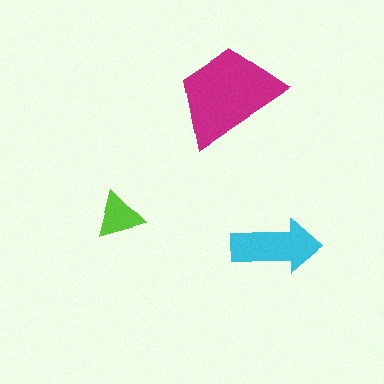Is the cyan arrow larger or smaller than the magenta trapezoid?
Smaller.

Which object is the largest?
The magenta trapezoid.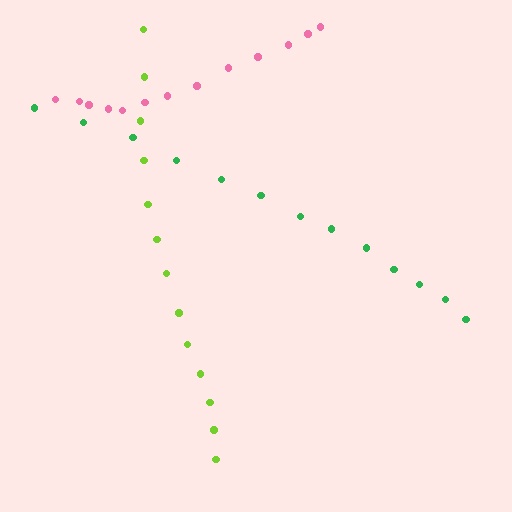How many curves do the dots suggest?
There are 3 distinct paths.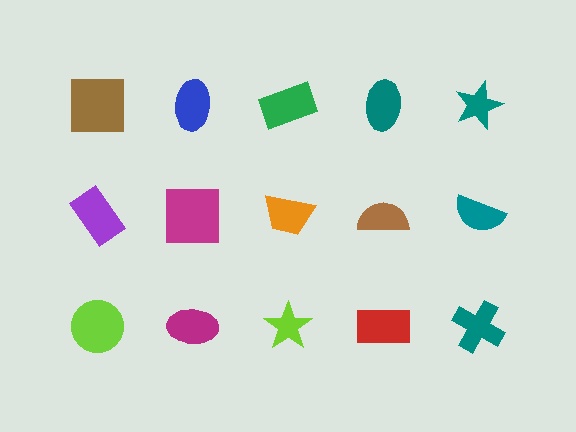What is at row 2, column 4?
A brown semicircle.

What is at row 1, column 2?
A blue ellipse.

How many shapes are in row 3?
5 shapes.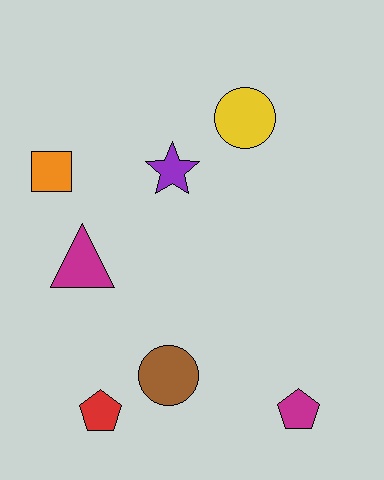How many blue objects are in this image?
There are no blue objects.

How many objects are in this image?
There are 7 objects.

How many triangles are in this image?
There is 1 triangle.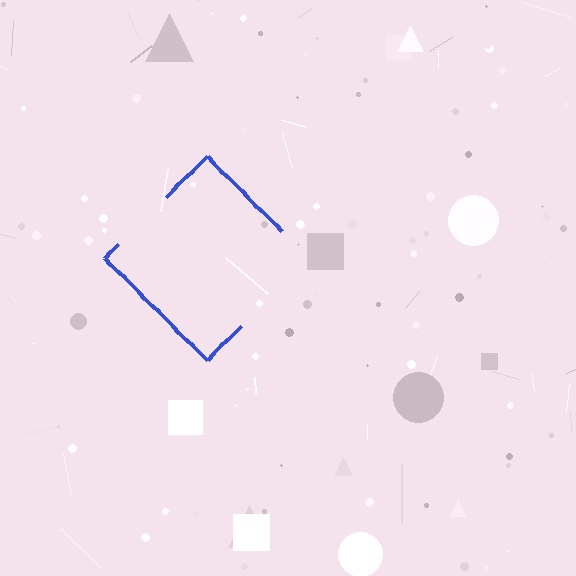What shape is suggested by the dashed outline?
The dashed outline suggests a diamond.